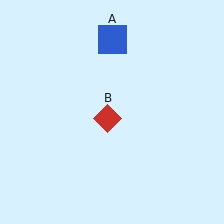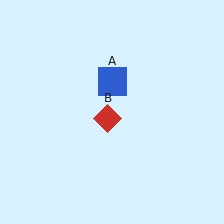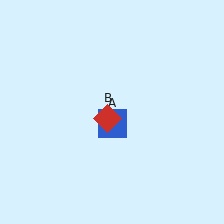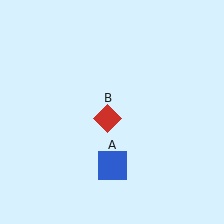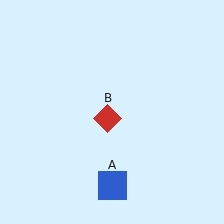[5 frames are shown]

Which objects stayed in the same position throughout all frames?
Red diamond (object B) remained stationary.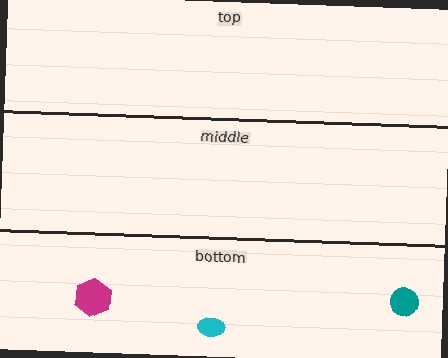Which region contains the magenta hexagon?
The bottom region.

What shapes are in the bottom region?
The teal circle, the magenta hexagon, the cyan ellipse.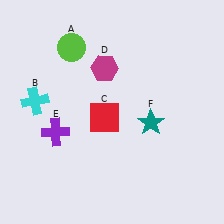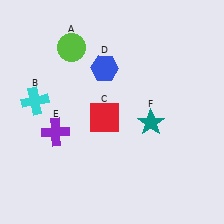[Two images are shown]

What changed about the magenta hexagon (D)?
In Image 1, D is magenta. In Image 2, it changed to blue.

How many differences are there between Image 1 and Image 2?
There is 1 difference between the two images.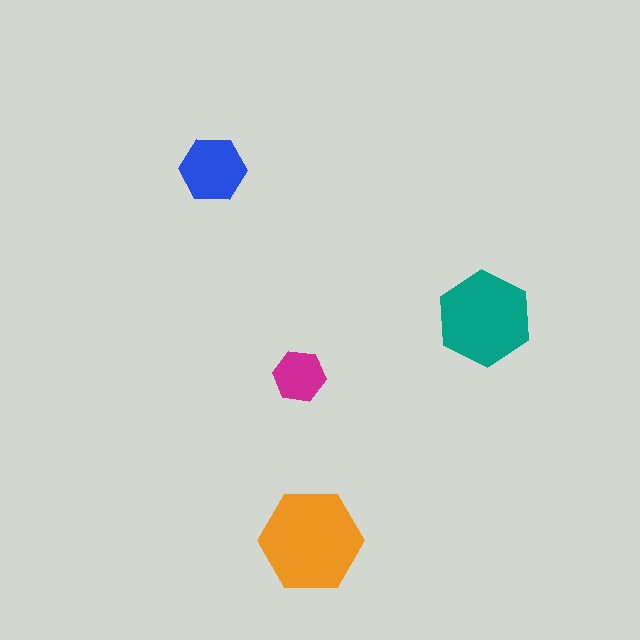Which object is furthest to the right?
The teal hexagon is rightmost.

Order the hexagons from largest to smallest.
the orange one, the teal one, the blue one, the magenta one.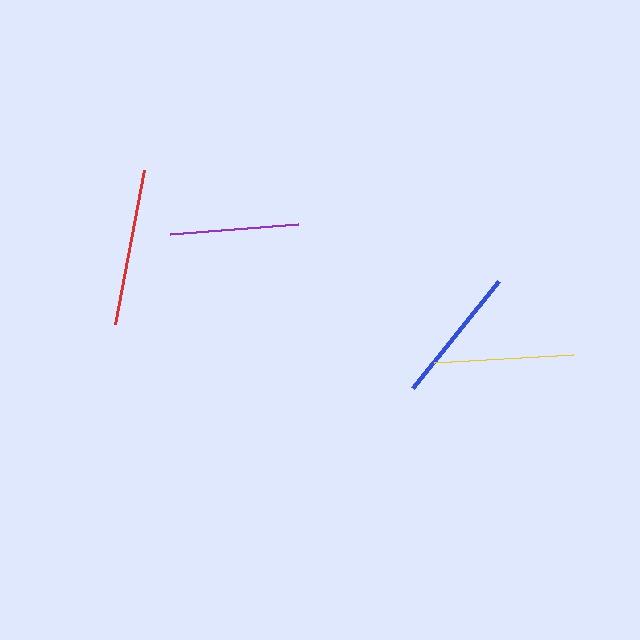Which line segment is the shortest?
The purple line is the shortest at approximately 128 pixels.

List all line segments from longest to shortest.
From longest to shortest: red, yellow, blue, purple.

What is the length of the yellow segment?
The yellow segment is approximately 139 pixels long.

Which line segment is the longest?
The red line is the longest at approximately 157 pixels.